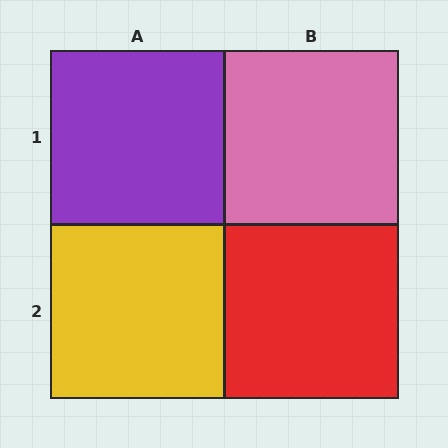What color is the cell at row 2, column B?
Red.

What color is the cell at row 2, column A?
Yellow.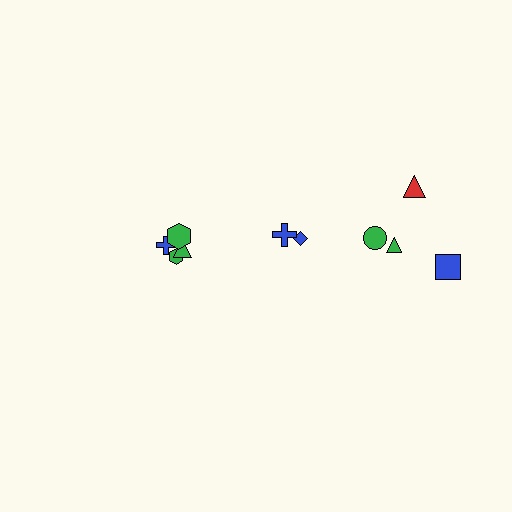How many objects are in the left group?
There are 4 objects.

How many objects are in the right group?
There are 6 objects.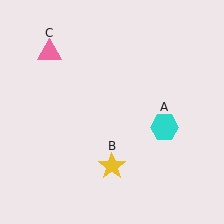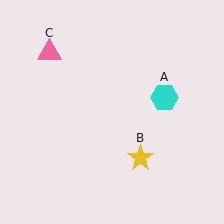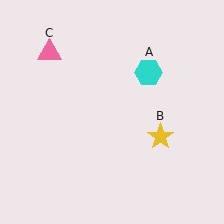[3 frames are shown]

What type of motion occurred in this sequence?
The cyan hexagon (object A), yellow star (object B) rotated counterclockwise around the center of the scene.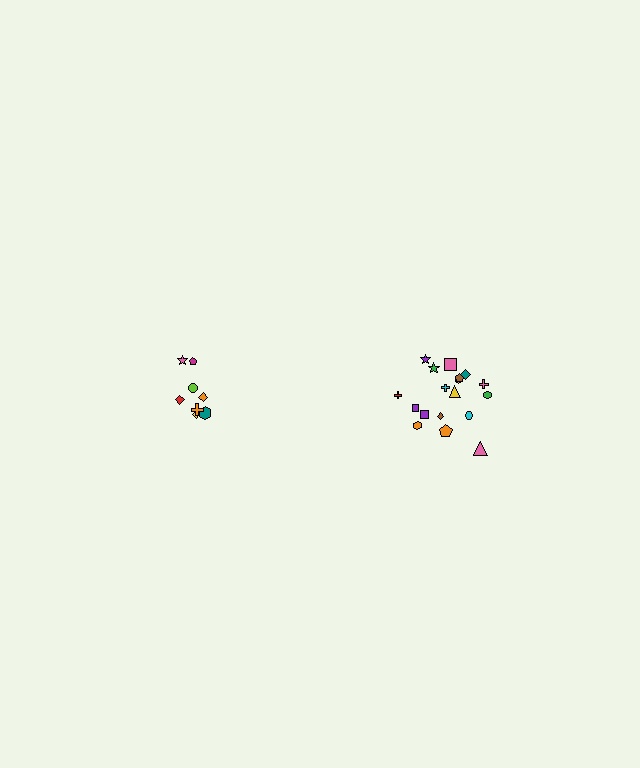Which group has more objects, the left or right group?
The right group.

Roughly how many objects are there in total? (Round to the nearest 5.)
Roughly 25 objects in total.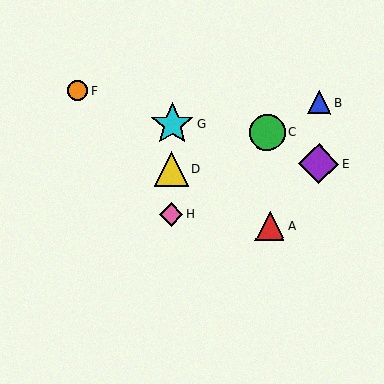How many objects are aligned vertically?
3 objects (D, G, H) are aligned vertically.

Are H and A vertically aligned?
No, H is at x≈171 and A is at x≈270.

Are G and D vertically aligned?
Yes, both are at x≈172.